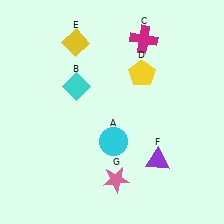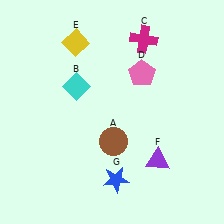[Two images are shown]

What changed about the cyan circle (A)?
In Image 1, A is cyan. In Image 2, it changed to brown.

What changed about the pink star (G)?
In Image 1, G is pink. In Image 2, it changed to blue.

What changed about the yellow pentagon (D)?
In Image 1, D is yellow. In Image 2, it changed to pink.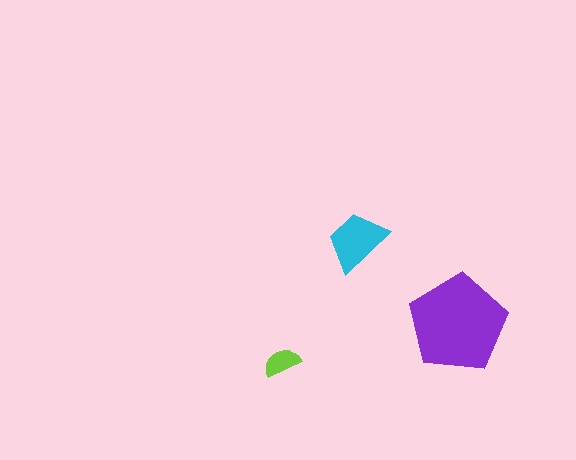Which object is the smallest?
The lime semicircle.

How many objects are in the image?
There are 3 objects in the image.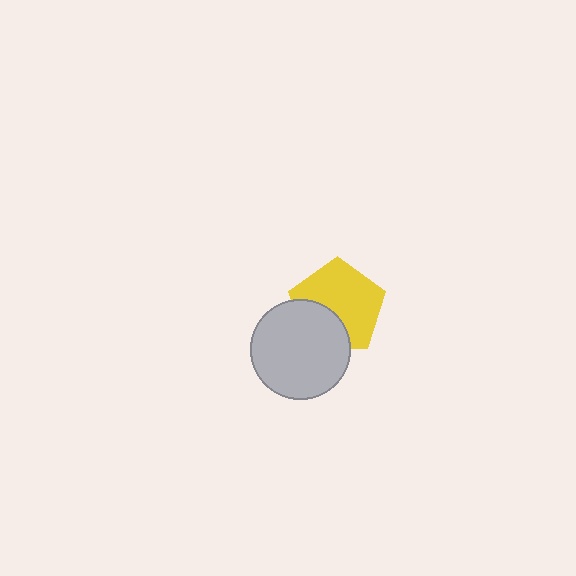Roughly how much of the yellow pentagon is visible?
Most of it is visible (roughly 67%).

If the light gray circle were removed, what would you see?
You would see the complete yellow pentagon.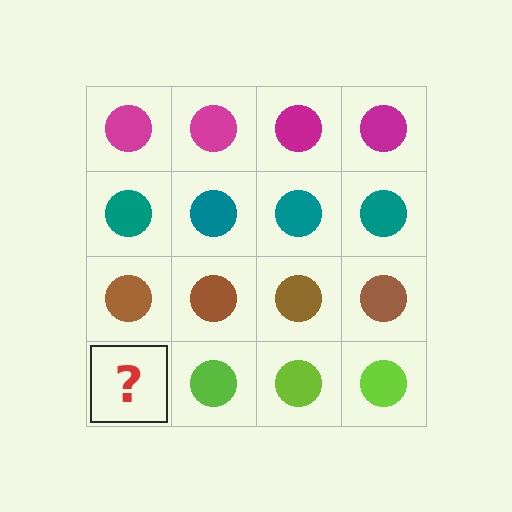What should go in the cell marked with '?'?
The missing cell should contain a lime circle.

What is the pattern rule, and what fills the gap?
The rule is that each row has a consistent color. The gap should be filled with a lime circle.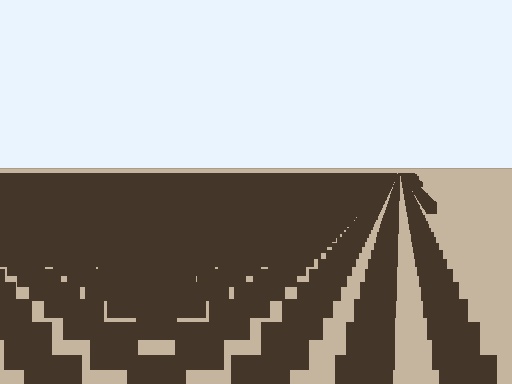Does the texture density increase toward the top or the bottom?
Density increases toward the top.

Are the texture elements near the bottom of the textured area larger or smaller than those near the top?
Larger. Near the bottom, elements are closer to the viewer and appear at a bigger on-screen size.